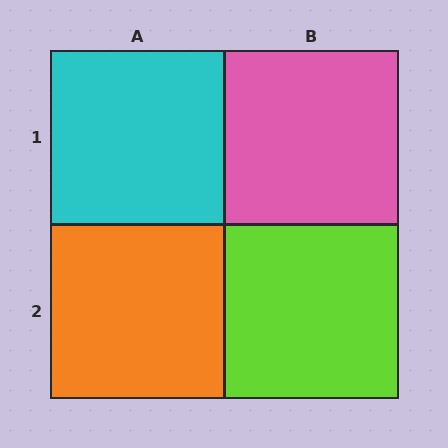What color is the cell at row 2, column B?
Lime.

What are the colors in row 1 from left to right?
Cyan, pink.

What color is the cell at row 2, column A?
Orange.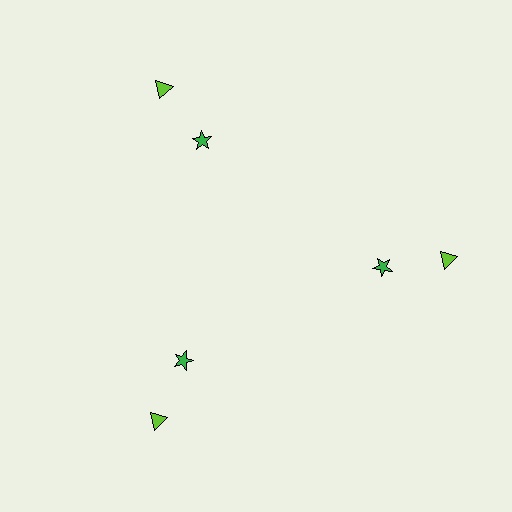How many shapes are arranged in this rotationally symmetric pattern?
There are 6 shapes, arranged in 3 groups of 2.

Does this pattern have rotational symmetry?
Yes, this pattern has 3-fold rotational symmetry. It looks the same after rotating 120 degrees around the center.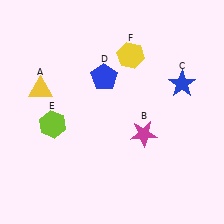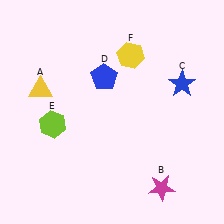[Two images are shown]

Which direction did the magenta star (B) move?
The magenta star (B) moved down.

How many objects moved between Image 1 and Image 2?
1 object moved between the two images.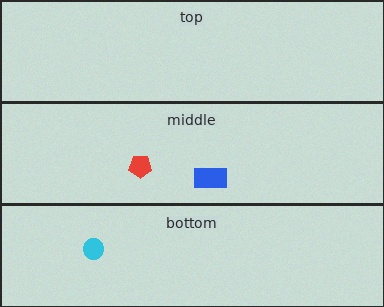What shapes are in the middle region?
The red pentagon, the blue rectangle.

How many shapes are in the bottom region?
1.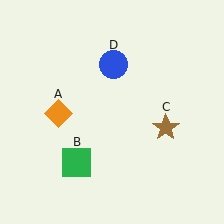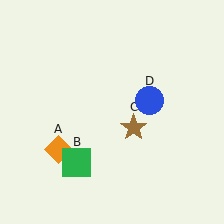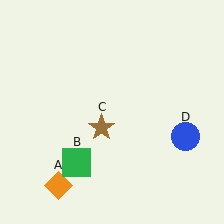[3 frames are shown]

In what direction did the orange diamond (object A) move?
The orange diamond (object A) moved down.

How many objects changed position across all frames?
3 objects changed position: orange diamond (object A), brown star (object C), blue circle (object D).